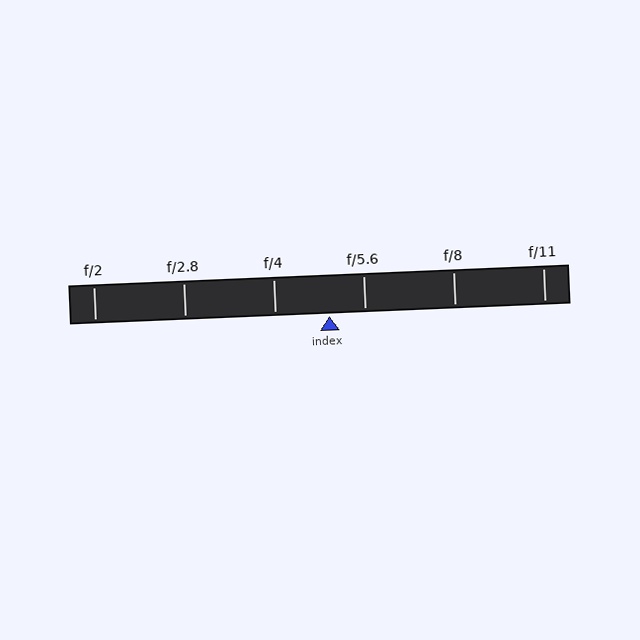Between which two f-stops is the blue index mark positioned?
The index mark is between f/4 and f/5.6.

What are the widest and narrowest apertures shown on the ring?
The widest aperture shown is f/2 and the narrowest is f/11.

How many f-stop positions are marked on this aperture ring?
There are 6 f-stop positions marked.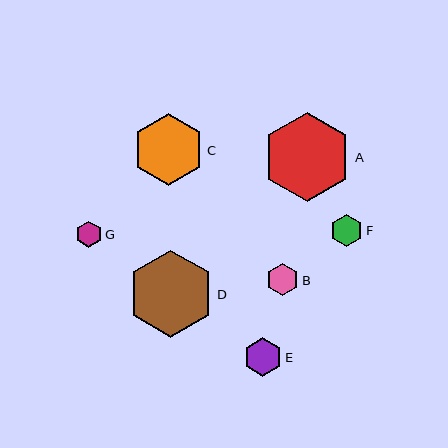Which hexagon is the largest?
Hexagon A is the largest with a size of approximately 89 pixels.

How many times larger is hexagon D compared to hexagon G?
Hexagon D is approximately 3.3 times the size of hexagon G.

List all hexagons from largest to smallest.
From largest to smallest: A, D, C, E, B, F, G.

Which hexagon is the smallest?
Hexagon G is the smallest with a size of approximately 26 pixels.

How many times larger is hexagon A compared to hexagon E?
Hexagon A is approximately 2.3 times the size of hexagon E.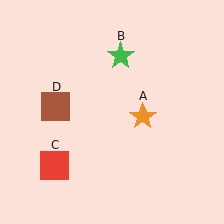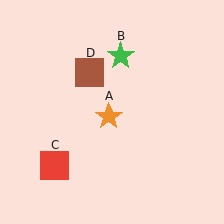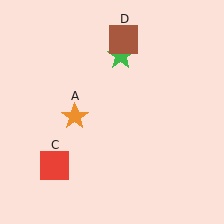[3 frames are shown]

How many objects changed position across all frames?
2 objects changed position: orange star (object A), brown square (object D).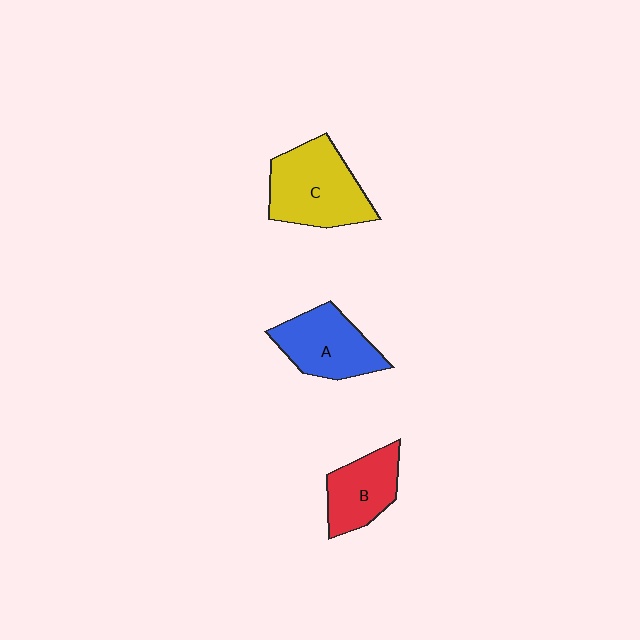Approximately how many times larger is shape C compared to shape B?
Approximately 1.5 times.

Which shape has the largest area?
Shape C (yellow).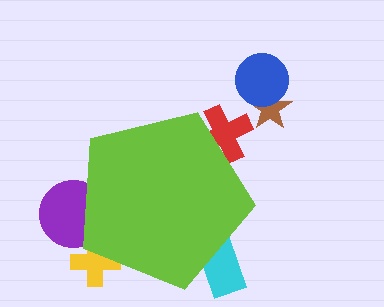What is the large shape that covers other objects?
A lime pentagon.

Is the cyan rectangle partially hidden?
Yes, the cyan rectangle is partially hidden behind the lime pentagon.